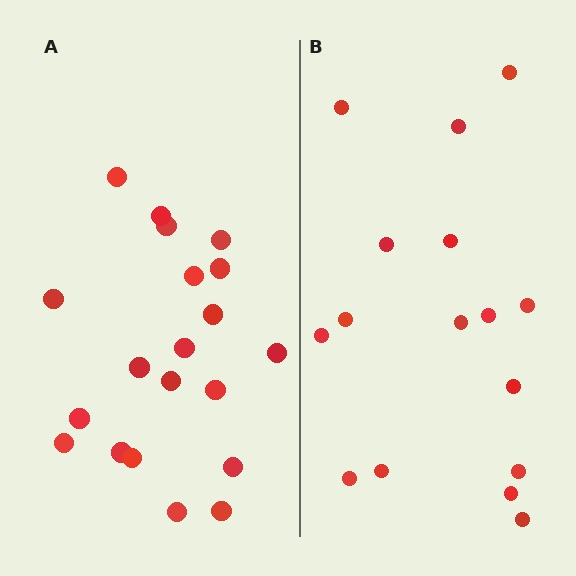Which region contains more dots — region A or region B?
Region A (the left region) has more dots.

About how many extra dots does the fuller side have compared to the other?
Region A has about 4 more dots than region B.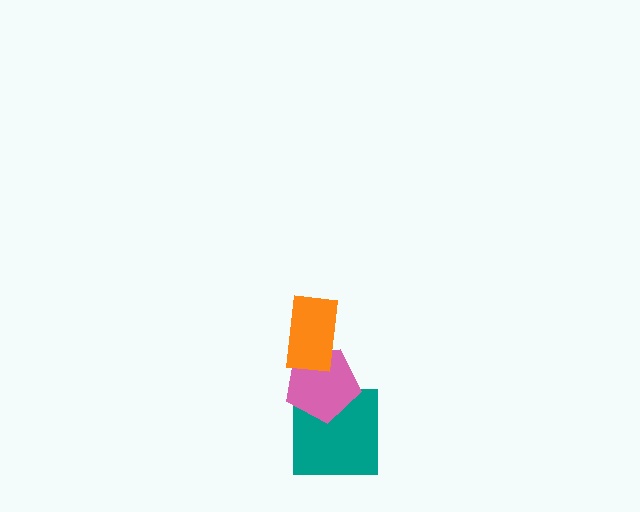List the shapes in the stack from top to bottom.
From top to bottom: the orange rectangle, the pink pentagon, the teal square.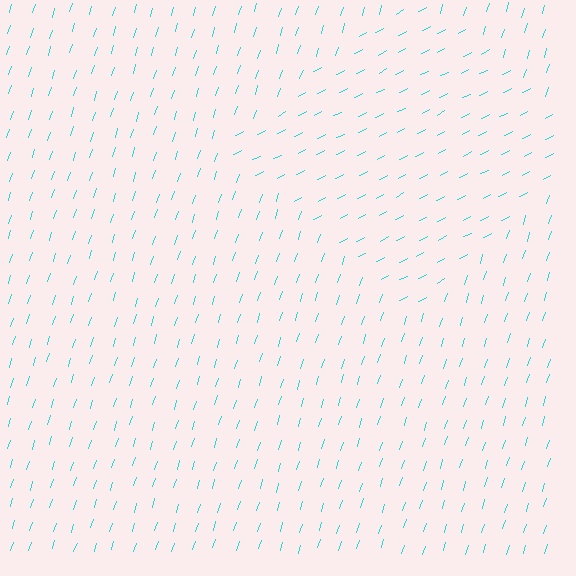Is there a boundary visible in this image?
Yes, there is a texture boundary formed by a change in line orientation.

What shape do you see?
I see a diamond.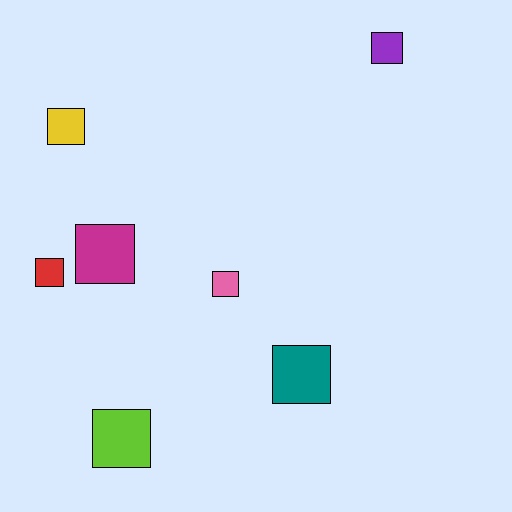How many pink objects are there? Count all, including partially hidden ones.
There is 1 pink object.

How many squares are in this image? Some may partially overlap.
There are 7 squares.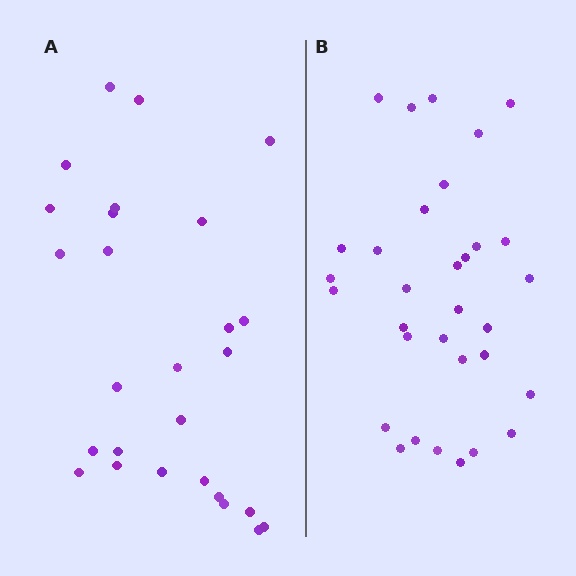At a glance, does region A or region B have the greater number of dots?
Region B (the right region) has more dots.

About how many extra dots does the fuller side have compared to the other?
Region B has about 5 more dots than region A.